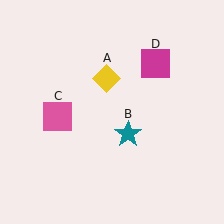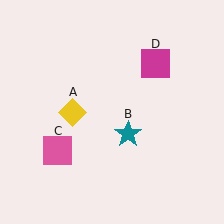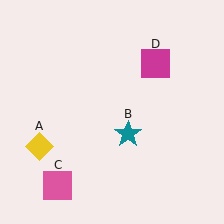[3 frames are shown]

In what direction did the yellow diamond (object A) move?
The yellow diamond (object A) moved down and to the left.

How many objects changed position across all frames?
2 objects changed position: yellow diamond (object A), pink square (object C).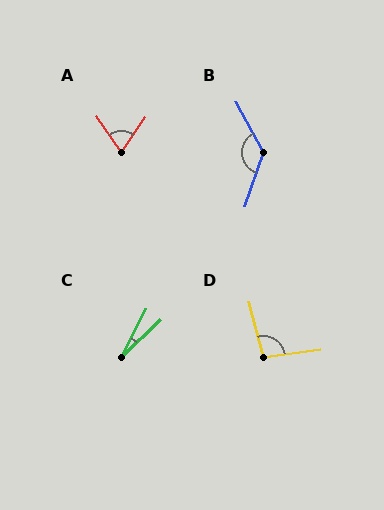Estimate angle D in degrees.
Approximately 96 degrees.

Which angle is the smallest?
C, at approximately 19 degrees.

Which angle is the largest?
B, at approximately 133 degrees.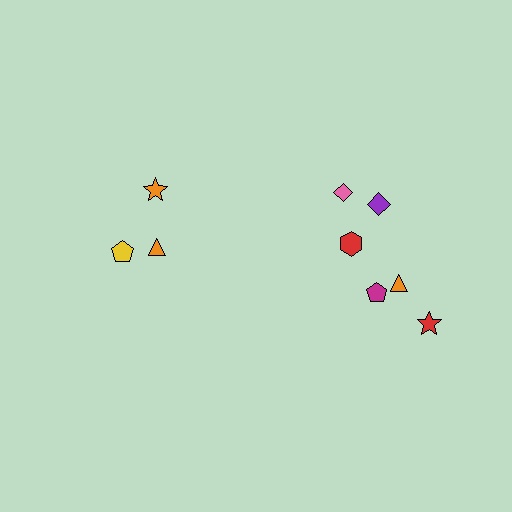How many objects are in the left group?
There are 3 objects.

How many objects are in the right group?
There are 6 objects.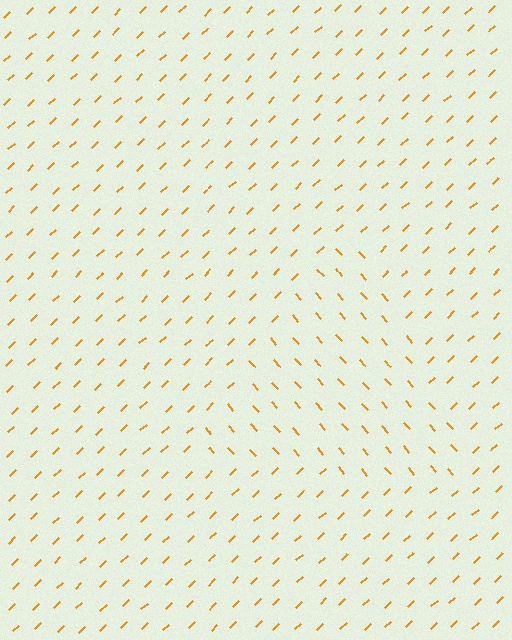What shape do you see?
I see a triangle.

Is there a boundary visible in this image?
Yes, there is a texture boundary formed by a change in line orientation.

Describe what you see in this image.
The image is filled with small orange line segments. A triangle region in the image has lines oriented differently from the surrounding lines, creating a visible texture boundary.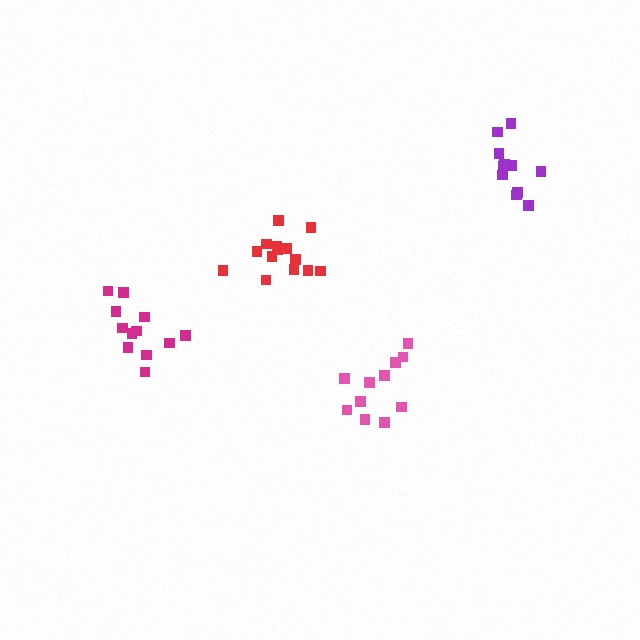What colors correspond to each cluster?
The clusters are colored: magenta, pink, purple, red.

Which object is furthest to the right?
The purple cluster is rightmost.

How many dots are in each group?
Group 1: 12 dots, Group 2: 11 dots, Group 3: 11 dots, Group 4: 14 dots (48 total).